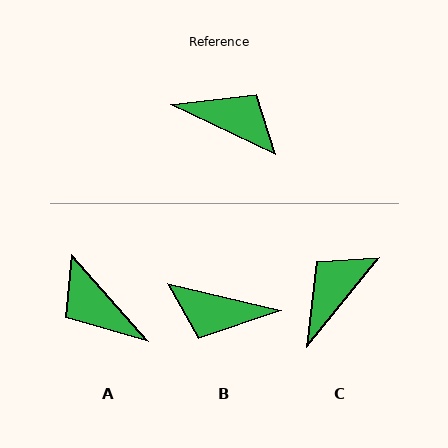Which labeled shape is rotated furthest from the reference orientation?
B, about 168 degrees away.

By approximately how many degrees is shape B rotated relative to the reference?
Approximately 168 degrees clockwise.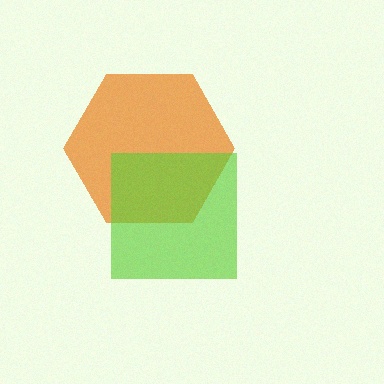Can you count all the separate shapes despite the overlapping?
Yes, there are 2 separate shapes.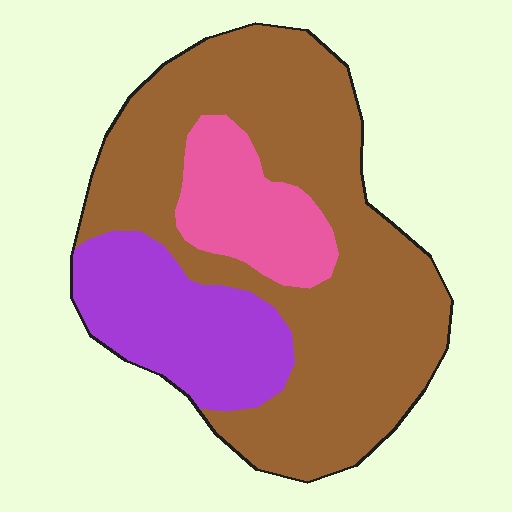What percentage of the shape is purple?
Purple takes up between a sixth and a third of the shape.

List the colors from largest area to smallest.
From largest to smallest: brown, purple, pink.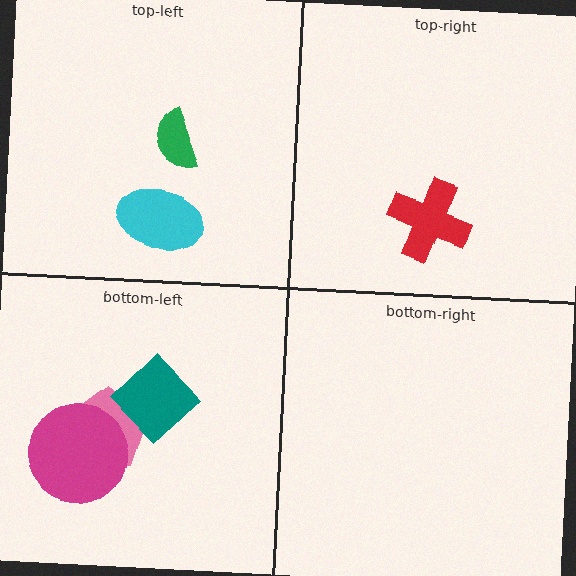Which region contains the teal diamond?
The bottom-left region.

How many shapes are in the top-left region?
2.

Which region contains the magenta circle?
The bottom-left region.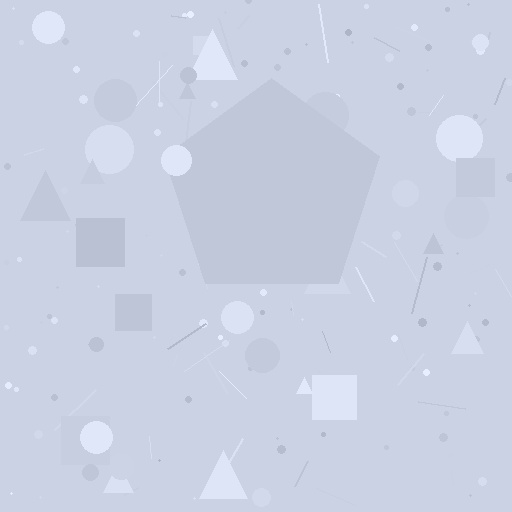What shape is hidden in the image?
A pentagon is hidden in the image.